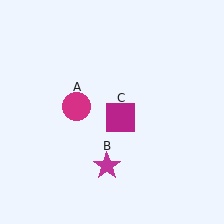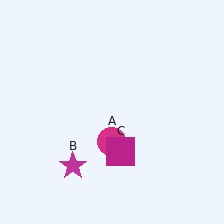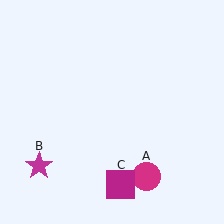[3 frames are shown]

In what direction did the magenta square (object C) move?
The magenta square (object C) moved down.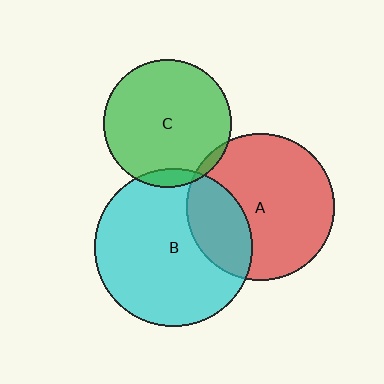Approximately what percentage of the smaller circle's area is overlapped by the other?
Approximately 5%.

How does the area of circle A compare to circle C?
Approximately 1.3 times.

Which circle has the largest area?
Circle B (cyan).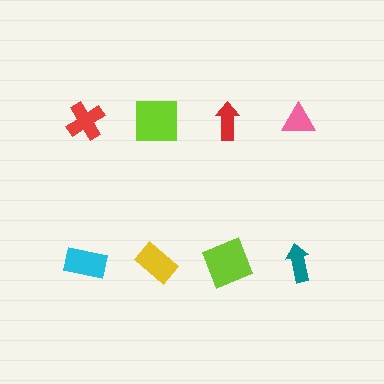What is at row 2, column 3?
A lime square.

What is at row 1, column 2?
A lime square.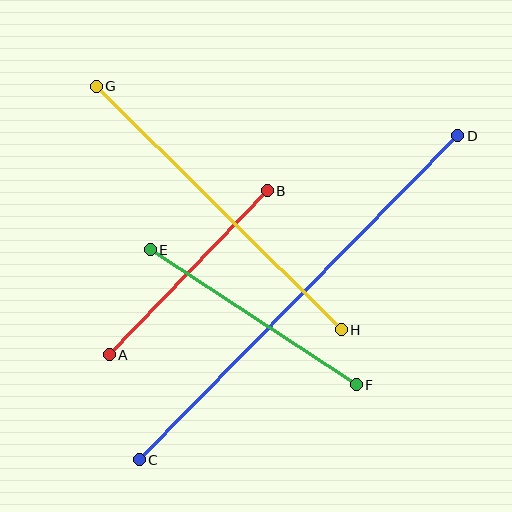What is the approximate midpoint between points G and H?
The midpoint is at approximately (219, 208) pixels.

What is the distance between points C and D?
The distance is approximately 455 pixels.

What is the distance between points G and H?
The distance is approximately 345 pixels.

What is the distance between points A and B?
The distance is approximately 228 pixels.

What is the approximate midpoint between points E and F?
The midpoint is at approximately (253, 317) pixels.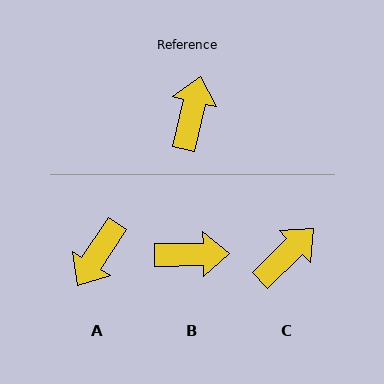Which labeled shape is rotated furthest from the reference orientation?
A, about 161 degrees away.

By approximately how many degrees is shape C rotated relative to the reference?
Approximately 32 degrees clockwise.